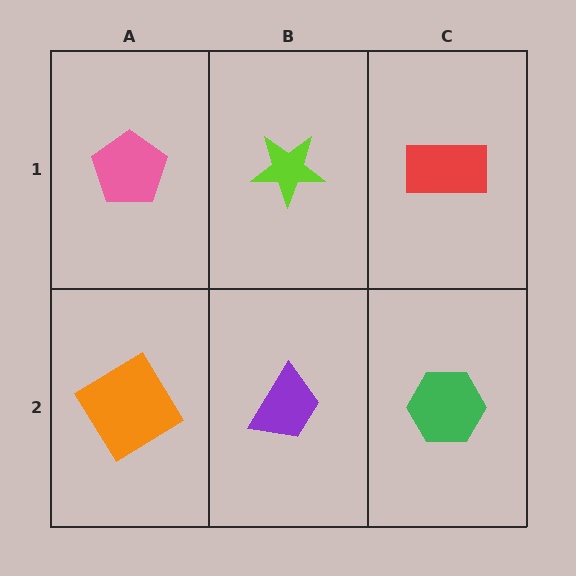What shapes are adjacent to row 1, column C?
A green hexagon (row 2, column C), a lime star (row 1, column B).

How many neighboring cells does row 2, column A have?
2.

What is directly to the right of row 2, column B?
A green hexagon.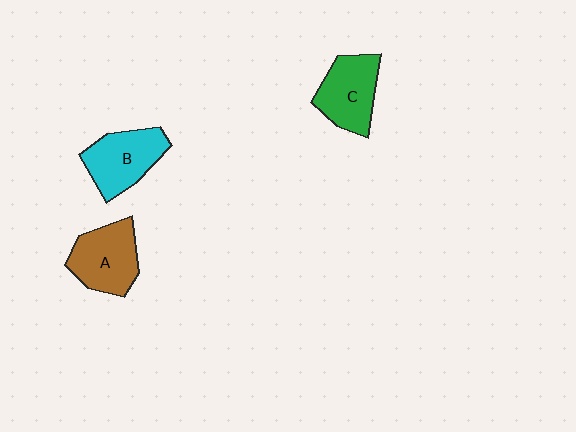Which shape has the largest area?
Shape A (brown).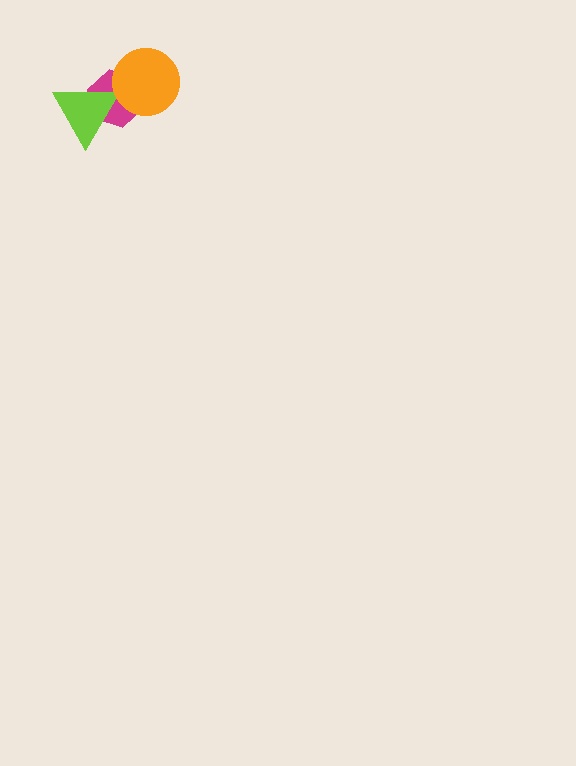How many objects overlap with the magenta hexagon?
2 objects overlap with the magenta hexagon.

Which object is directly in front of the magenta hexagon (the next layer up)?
The lime triangle is directly in front of the magenta hexagon.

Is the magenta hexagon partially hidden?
Yes, it is partially covered by another shape.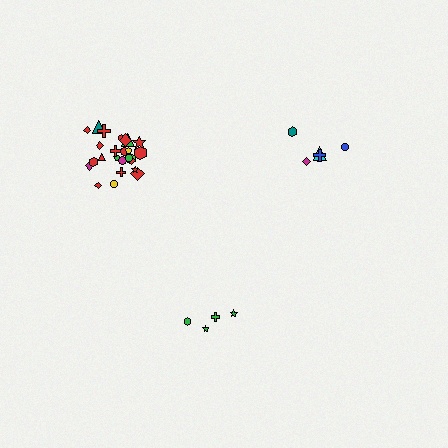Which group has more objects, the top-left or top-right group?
The top-left group.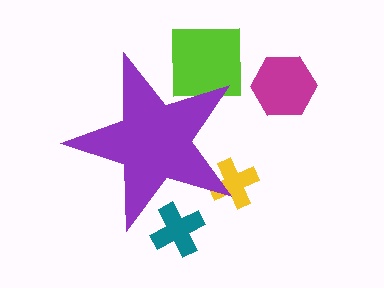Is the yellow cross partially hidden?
Yes, the yellow cross is partially hidden behind the purple star.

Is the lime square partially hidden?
Yes, the lime square is partially hidden behind the purple star.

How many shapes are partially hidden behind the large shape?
3 shapes are partially hidden.